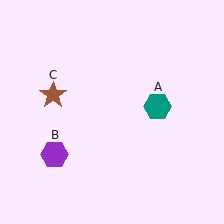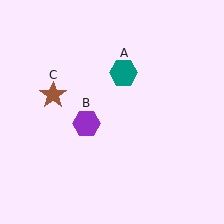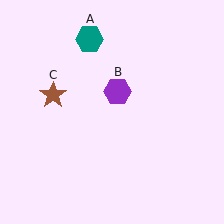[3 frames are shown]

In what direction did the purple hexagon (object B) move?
The purple hexagon (object B) moved up and to the right.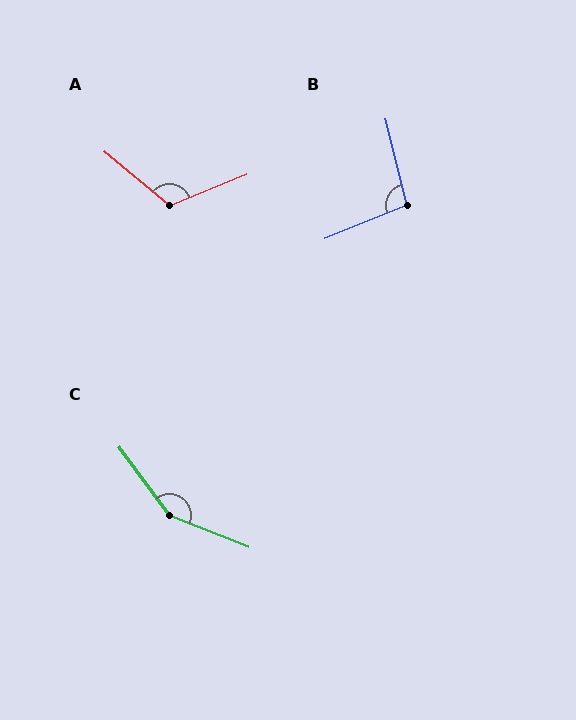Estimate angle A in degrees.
Approximately 118 degrees.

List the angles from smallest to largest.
B (98°), A (118°), C (148°).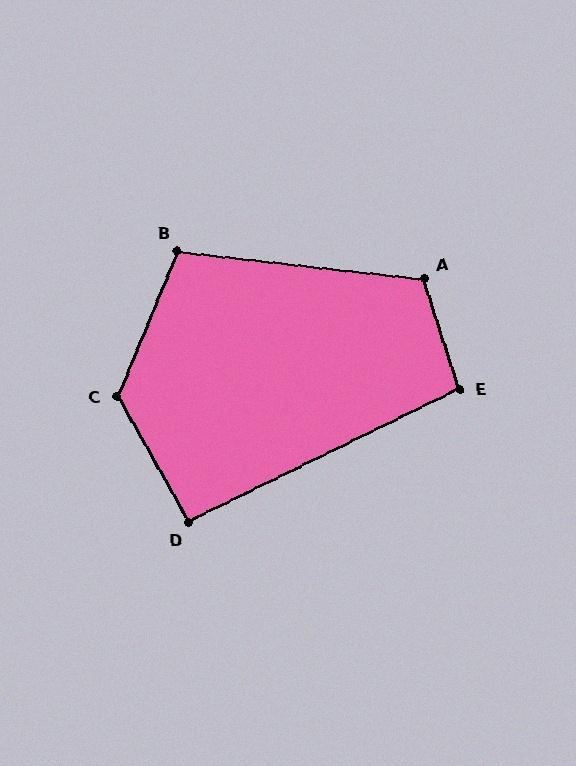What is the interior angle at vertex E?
Approximately 99 degrees (obtuse).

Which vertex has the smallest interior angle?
D, at approximately 93 degrees.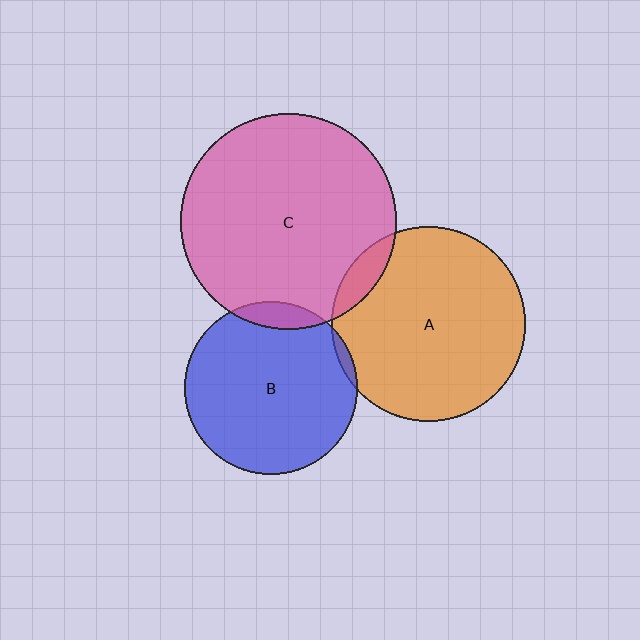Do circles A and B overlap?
Yes.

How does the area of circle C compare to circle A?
Approximately 1.2 times.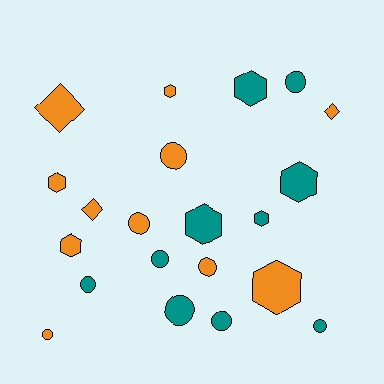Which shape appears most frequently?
Circle, with 10 objects.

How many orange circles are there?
There are 4 orange circles.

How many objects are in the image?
There are 21 objects.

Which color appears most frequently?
Orange, with 11 objects.